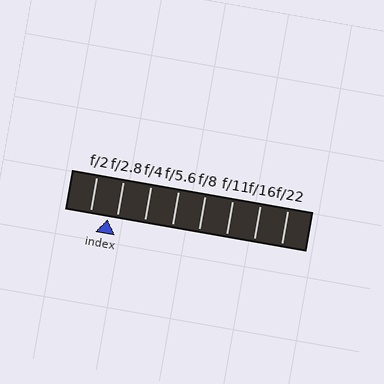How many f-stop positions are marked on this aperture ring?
There are 8 f-stop positions marked.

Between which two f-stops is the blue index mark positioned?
The index mark is between f/2 and f/2.8.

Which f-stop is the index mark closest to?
The index mark is closest to f/2.8.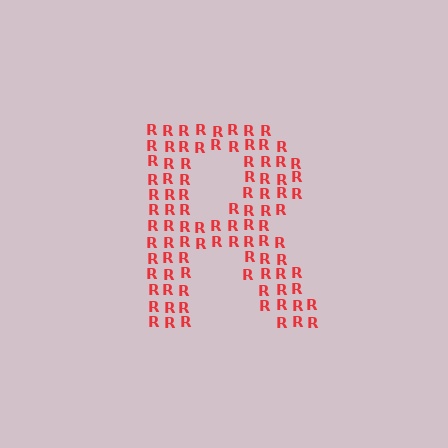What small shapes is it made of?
It is made of small letter R's.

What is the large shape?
The large shape is the letter R.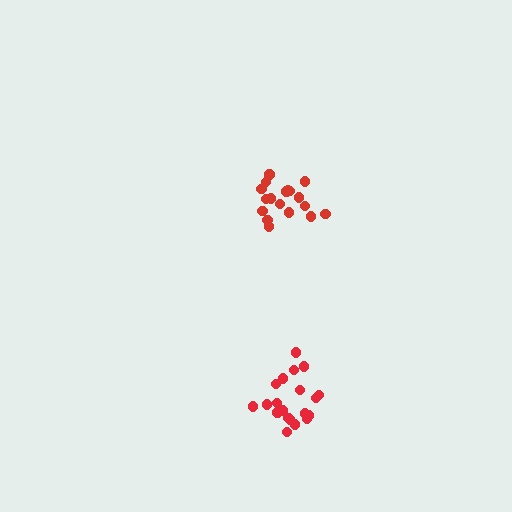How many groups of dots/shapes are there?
There are 2 groups.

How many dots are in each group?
Group 1: 18 dots, Group 2: 20 dots (38 total).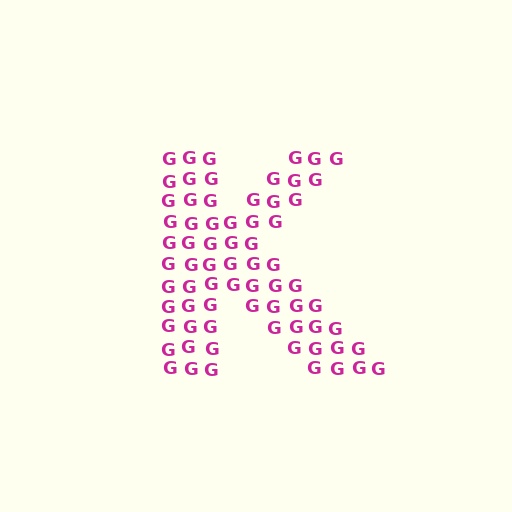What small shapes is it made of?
It is made of small letter G's.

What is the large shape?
The large shape is the letter K.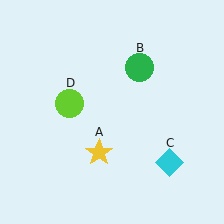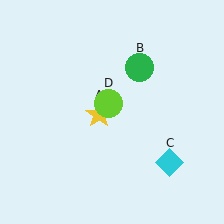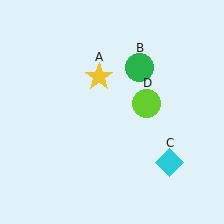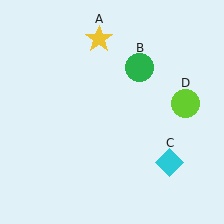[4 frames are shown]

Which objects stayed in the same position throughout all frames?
Green circle (object B) and cyan diamond (object C) remained stationary.